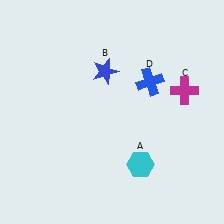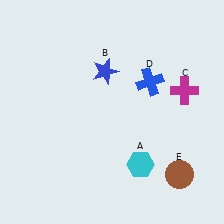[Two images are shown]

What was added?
A brown circle (E) was added in Image 2.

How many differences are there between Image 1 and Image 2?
There is 1 difference between the two images.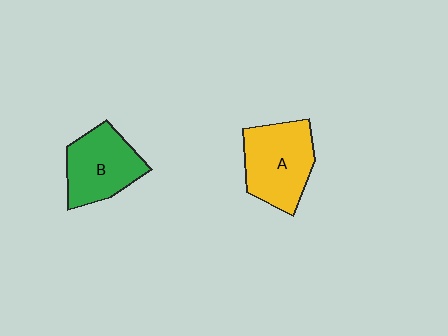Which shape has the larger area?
Shape A (yellow).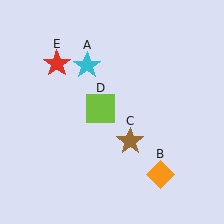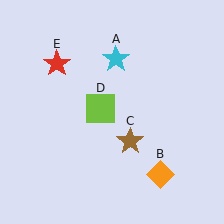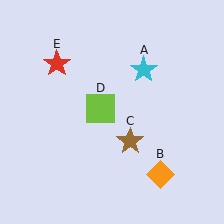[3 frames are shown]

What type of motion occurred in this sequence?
The cyan star (object A) rotated clockwise around the center of the scene.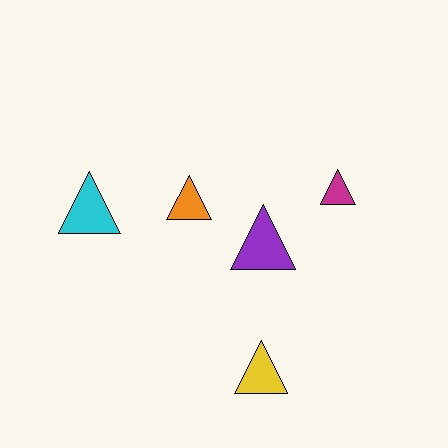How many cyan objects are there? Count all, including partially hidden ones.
There is 1 cyan object.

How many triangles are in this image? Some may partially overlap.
There are 5 triangles.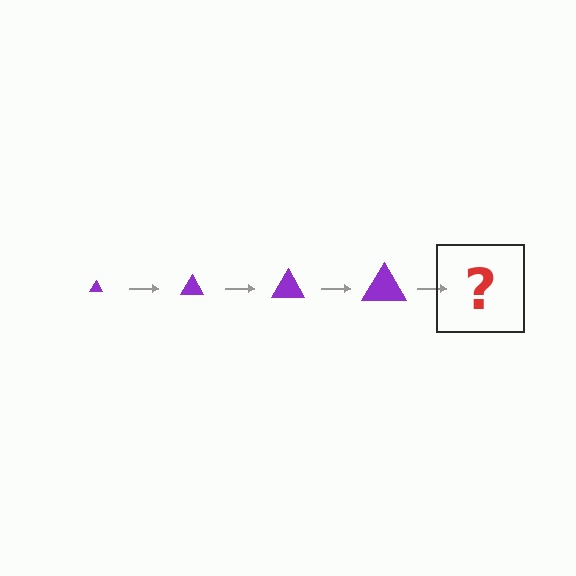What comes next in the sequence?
The next element should be a purple triangle, larger than the previous one.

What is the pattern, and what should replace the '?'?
The pattern is that the triangle gets progressively larger each step. The '?' should be a purple triangle, larger than the previous one.